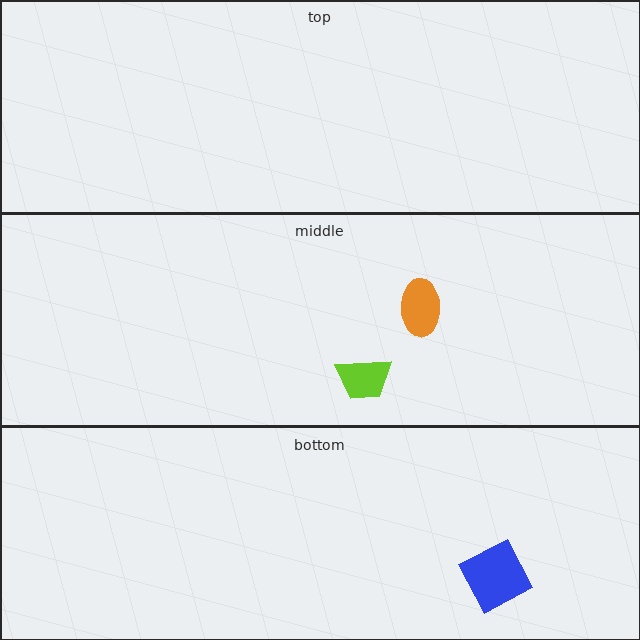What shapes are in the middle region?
The orange ellipse, the lime trapezoid.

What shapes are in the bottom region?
The blue square.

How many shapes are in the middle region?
2.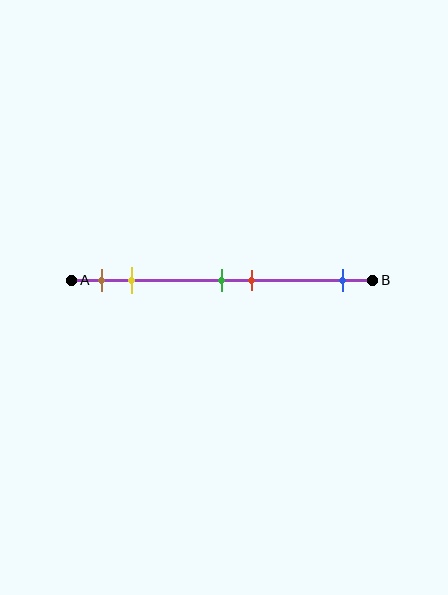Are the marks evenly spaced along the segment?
No, the marks are not evenly spaced.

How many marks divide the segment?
There are 5 marks dividing the segment.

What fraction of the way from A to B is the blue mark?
The blue mark is approximately 90% (0.9) of the way from A to B.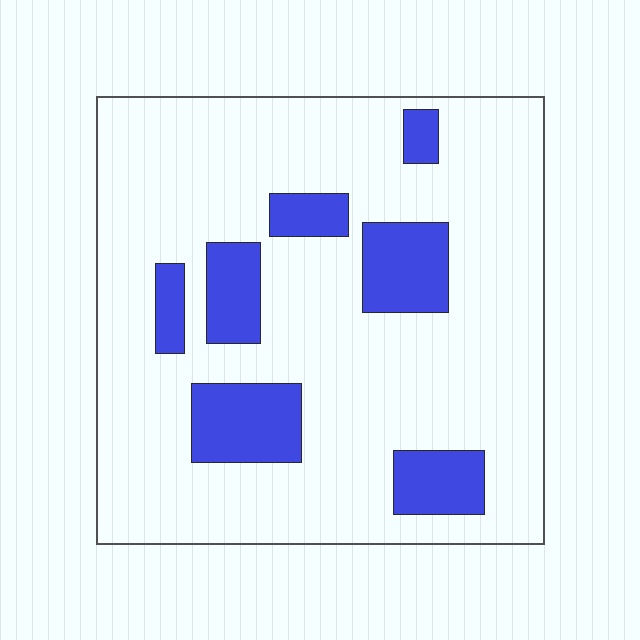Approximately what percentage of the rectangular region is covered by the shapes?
Approximately 20%.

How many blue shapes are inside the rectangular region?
7.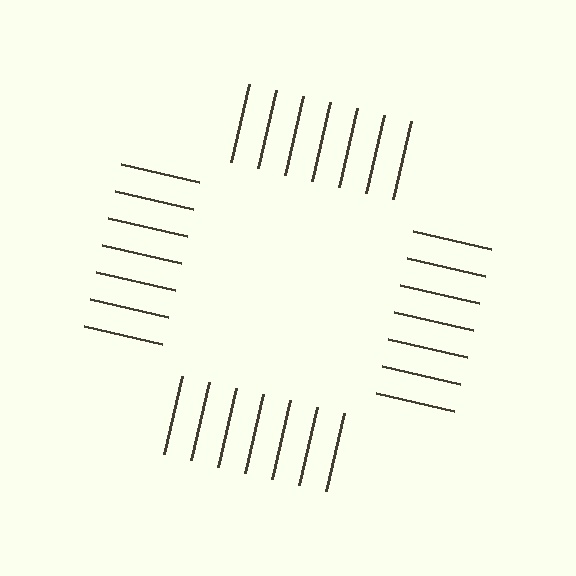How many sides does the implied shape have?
4 sides — the line-ends trace a square.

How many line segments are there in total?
28 — 7 along each of the 4 edges.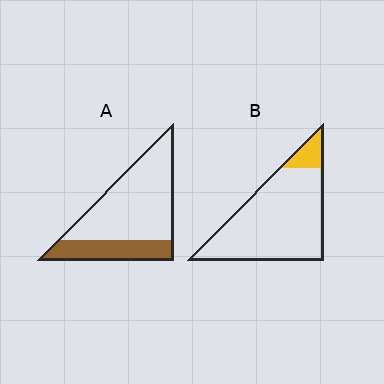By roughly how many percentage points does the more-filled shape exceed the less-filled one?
By roughly 15 percentage points (A over B).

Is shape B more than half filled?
No.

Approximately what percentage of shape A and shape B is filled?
A is approximately 30% and B is approximately 10%.